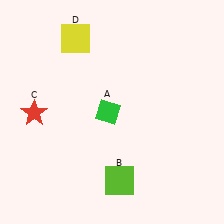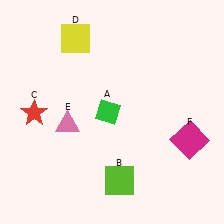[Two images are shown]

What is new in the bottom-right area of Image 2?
A magenta square (F) was added in the bottom-right area of Image 2.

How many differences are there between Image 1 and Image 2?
There are 2 differences between the two images.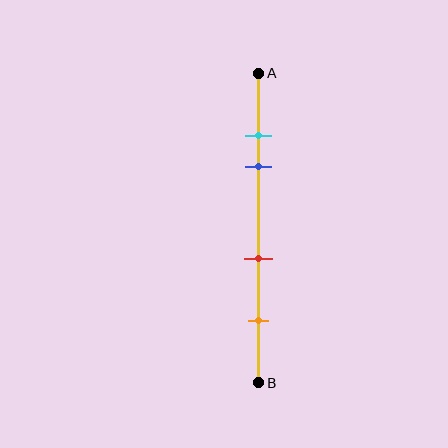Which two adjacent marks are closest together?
The cyan and blue marks are the closest adjacent pair.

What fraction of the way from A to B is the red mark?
The red mark is approximately 60% (0.6) of the way from A to B.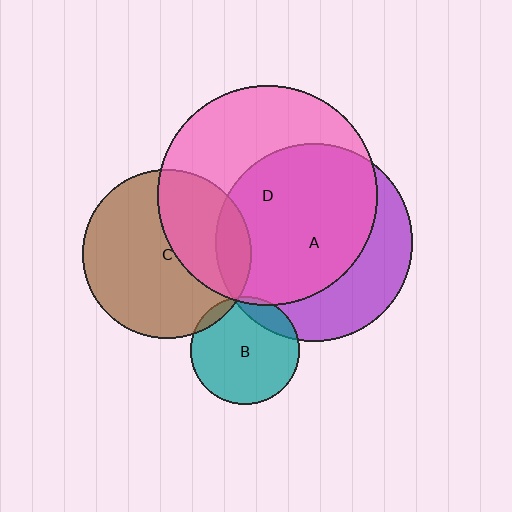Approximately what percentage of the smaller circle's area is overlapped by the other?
Approximately 15%.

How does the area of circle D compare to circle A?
Approximately 1.2 times.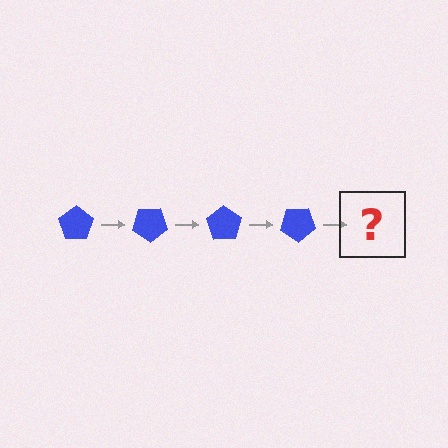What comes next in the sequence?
The next element should be a blue pentagon rotated 140 degrees.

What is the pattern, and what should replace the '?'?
The pattern is that the pentagon rotates 35 degrees each step. The '?' should be a blue pentagon rotated 140 degrees.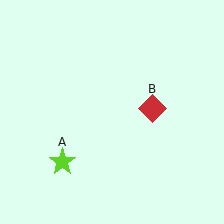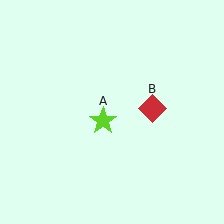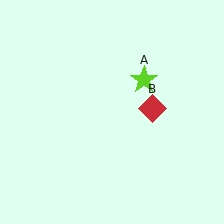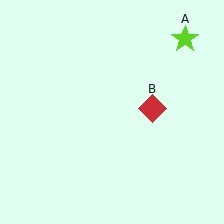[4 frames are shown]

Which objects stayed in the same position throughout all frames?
Red diamond (object B) remained stationary.